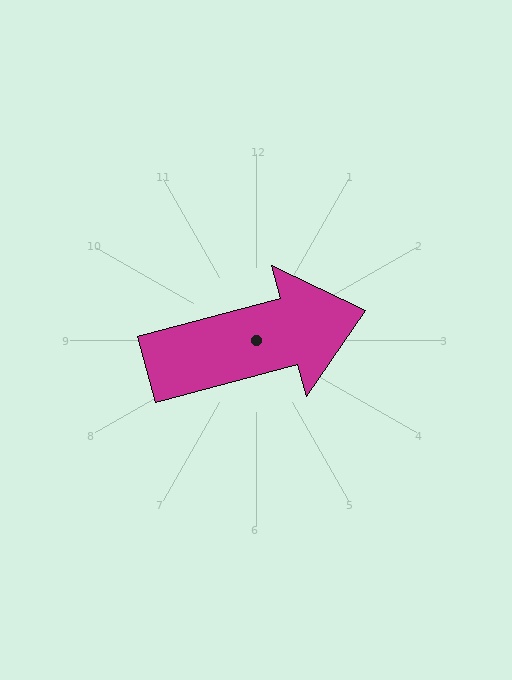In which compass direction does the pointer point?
East.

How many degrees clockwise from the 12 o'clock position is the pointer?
Approximately 75 degrees.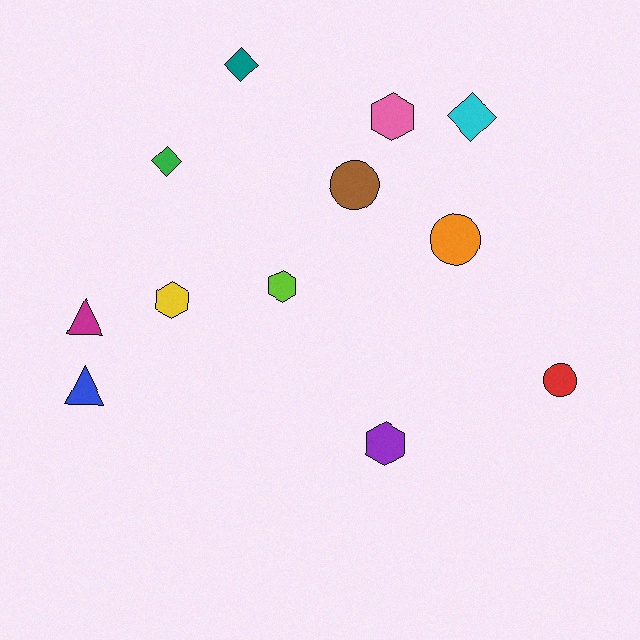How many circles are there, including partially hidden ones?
There are 3 circles.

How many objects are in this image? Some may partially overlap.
There are 12 objects.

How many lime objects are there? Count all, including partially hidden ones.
There is 1 lime object.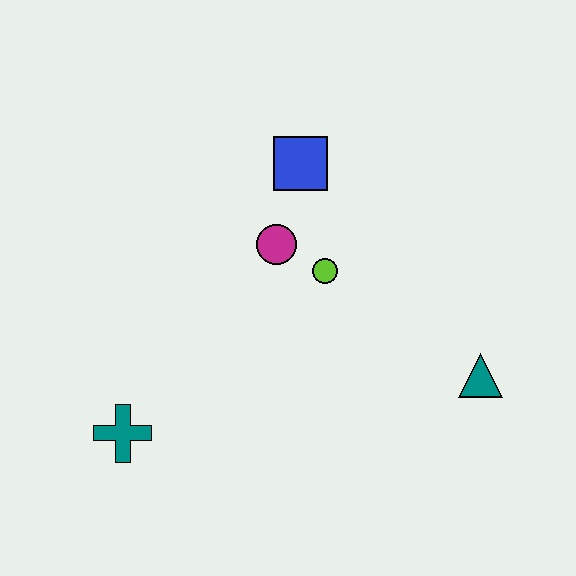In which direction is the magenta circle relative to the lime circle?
The magenta circle is to the left of the lime circle.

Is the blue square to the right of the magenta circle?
Yes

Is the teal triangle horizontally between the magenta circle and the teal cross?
No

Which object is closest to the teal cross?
The magenta circle is closest to the teal cross.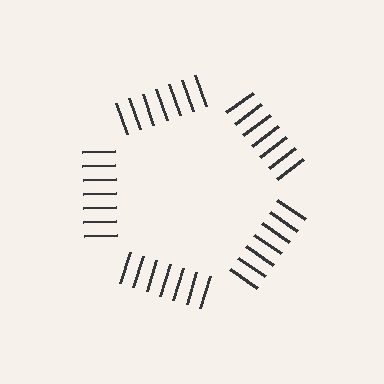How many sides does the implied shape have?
5 sides — the line-ends trace a pentagon.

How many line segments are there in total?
35 — 7 along each of the 5 edges.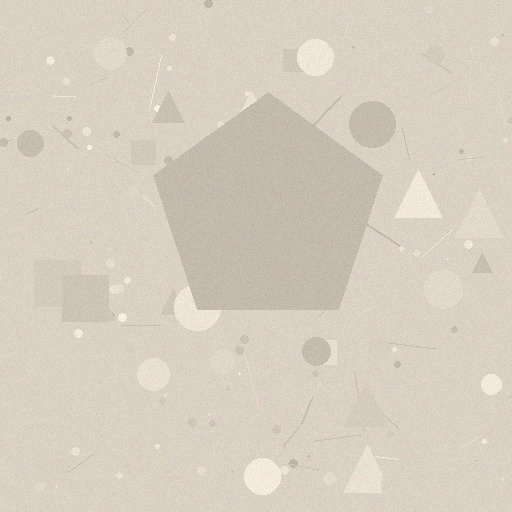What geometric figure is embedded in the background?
A pentagon is embedded in the background.